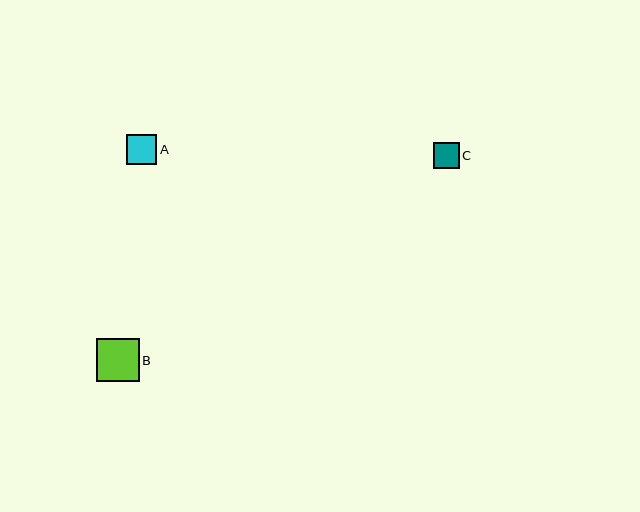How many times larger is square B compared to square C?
Square B is approximately 1.6 times the size of square C.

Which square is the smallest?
Square C is the smallest with a size of approximately 26 pixels.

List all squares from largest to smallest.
From largest to smallest: B, A, C.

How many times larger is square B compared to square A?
Square B is approximately 1.4 times the size of square A.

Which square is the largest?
Square B is the largest with a size of approximately 42 pixels.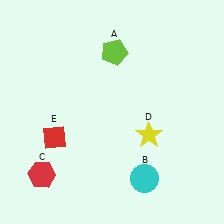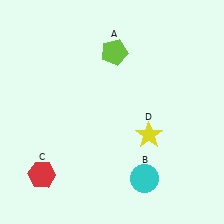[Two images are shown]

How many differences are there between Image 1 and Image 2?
There is 1 difference between the two images.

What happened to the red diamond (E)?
The red diamond (E) was removed in Image 2. It was in the bottom-left area of Image 1.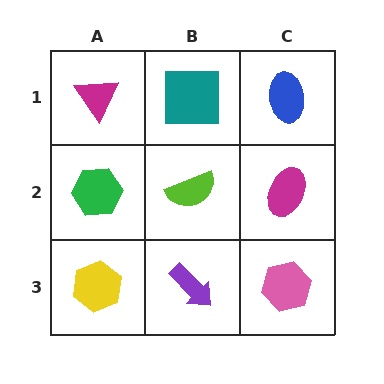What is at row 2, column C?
A magenta ellipse.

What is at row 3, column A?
A yellow hexagon.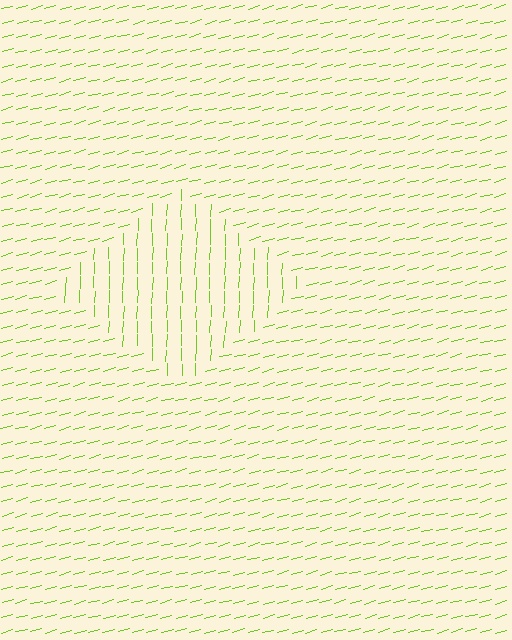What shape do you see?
I see a diamond.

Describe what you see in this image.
The image is filled with small lime line segments. A diamond region in the image has lines oriented differently from the surrounding lines, creating a visible texture boundary.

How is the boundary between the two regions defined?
The boundary is defined purely by a change in line orientation (approximately 73 degrees difference). All lines are the same color and thickness.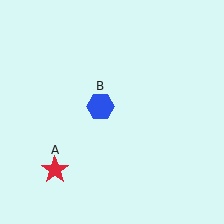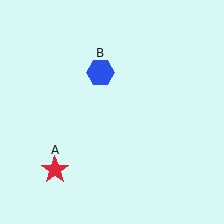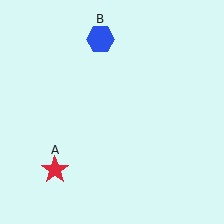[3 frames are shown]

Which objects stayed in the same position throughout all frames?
Red star (object A) remained stationary.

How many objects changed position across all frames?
1 object changed position: blue hexagon (object B).